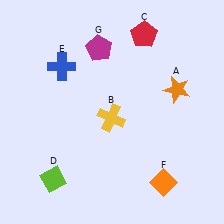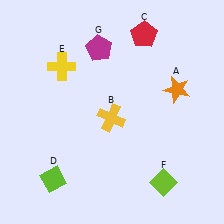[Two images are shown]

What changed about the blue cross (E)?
In Image 1, E is blue. In Image 2, it changed to yellow.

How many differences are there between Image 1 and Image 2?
There are 2 differences between the two images.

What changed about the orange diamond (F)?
In Image 1, F is orange. In Image 2, it changed to lime.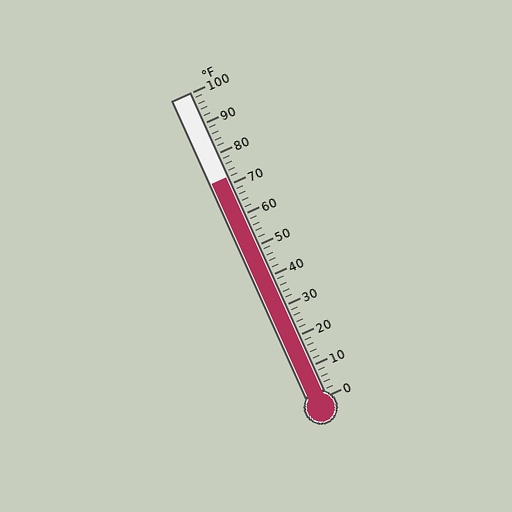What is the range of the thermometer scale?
The thermometer scale ranges from 0°F to 100°F.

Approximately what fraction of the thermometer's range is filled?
The thermometer is filled to approximately 70% of its range.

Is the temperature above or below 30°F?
The temperature is above 30°F.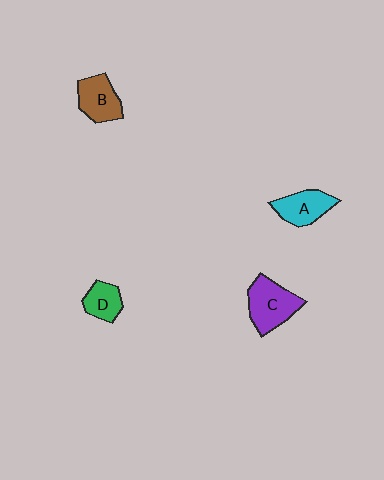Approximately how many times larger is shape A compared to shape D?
Approximately 1.3 times.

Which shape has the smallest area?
Shape D (green).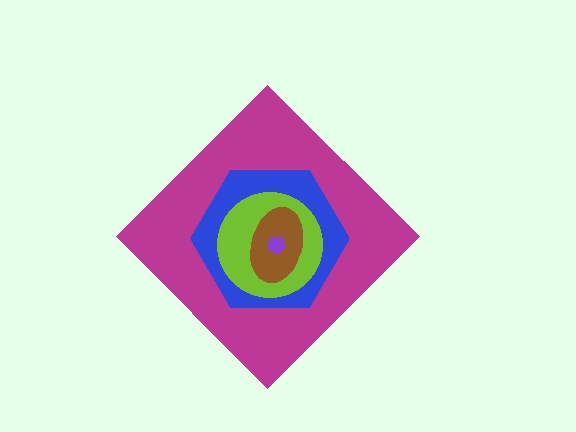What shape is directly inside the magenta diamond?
The blue hexagon.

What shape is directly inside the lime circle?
The brown ellipse.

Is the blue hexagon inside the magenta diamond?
Yes.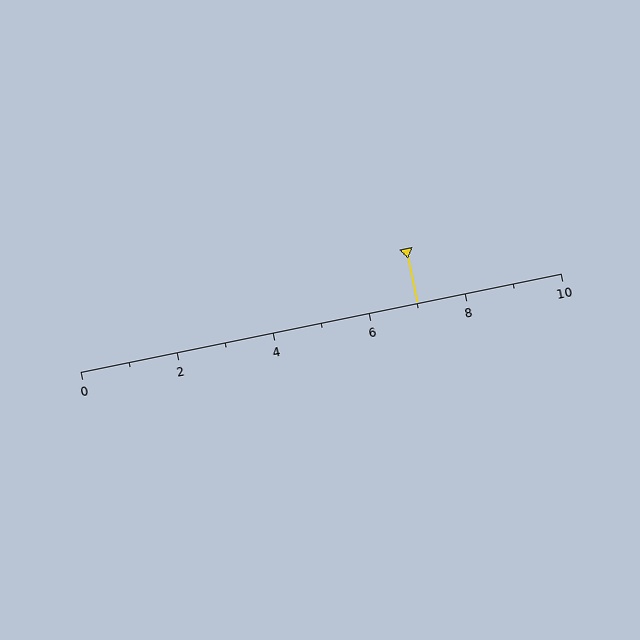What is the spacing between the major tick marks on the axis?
The major ticks are spaced 2 apart.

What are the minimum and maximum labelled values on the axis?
The axis runs from 0 to 10.